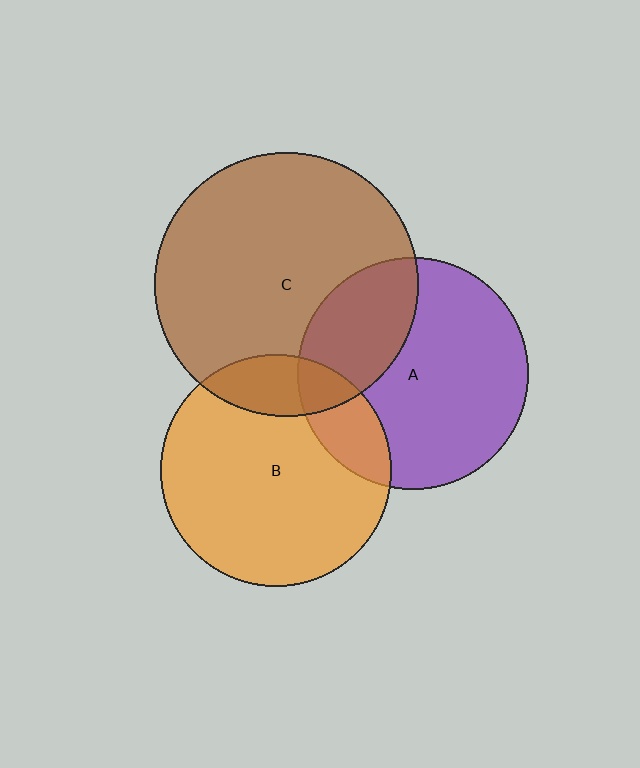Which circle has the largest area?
Circle C (brown).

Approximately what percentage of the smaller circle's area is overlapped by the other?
Approximately 30%.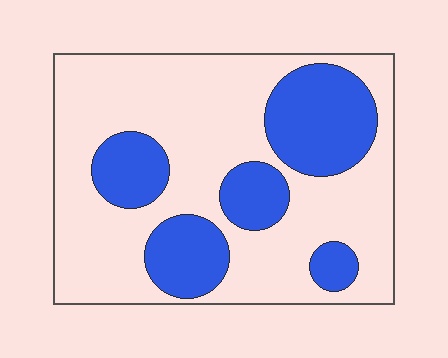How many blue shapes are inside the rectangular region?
5.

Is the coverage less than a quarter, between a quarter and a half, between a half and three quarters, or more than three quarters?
Between a quarter and a half.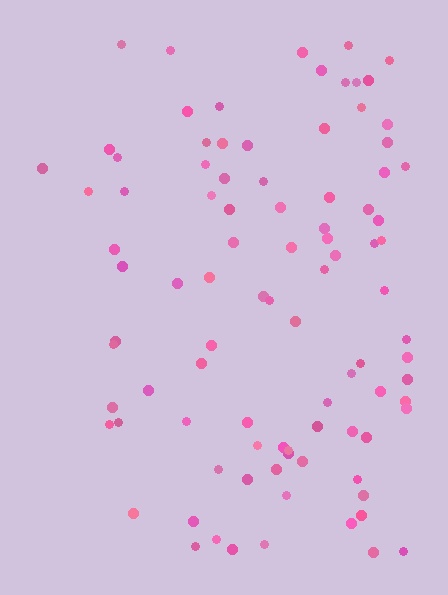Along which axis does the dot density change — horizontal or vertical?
Horizontal.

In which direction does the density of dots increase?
From left to right, with the right side densest.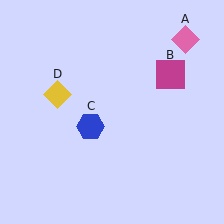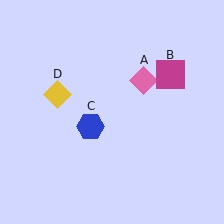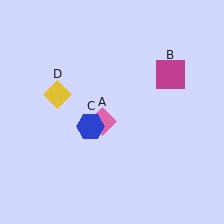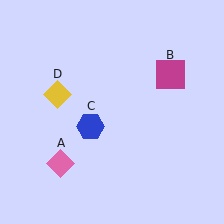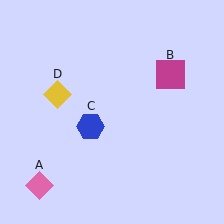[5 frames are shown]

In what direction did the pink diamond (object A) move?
The pink diamond (object A) moved down and to the left.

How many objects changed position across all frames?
1 object changed position: pink diamond (object A).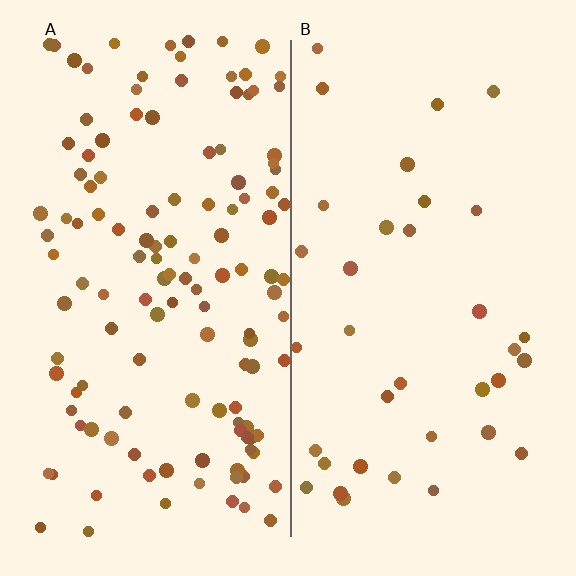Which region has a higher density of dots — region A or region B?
A (the left).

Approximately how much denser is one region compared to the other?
Approximately 3.6× — region A over region B.